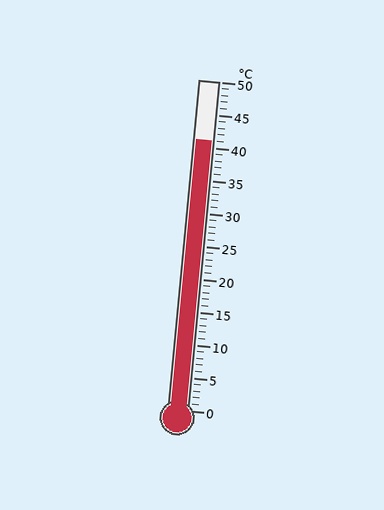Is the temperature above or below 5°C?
The temperature is above 5°C.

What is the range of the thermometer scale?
The thermometer scale ranges from 0°C to 50°C.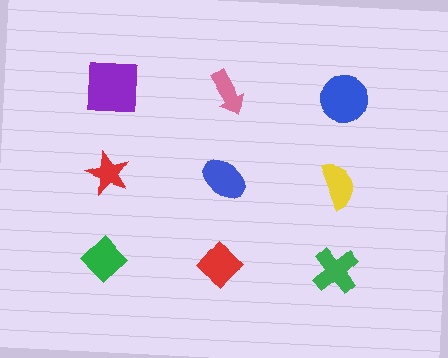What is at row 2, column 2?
A blue ellipse.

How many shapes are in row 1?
3 shapes.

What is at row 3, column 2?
A red diamond.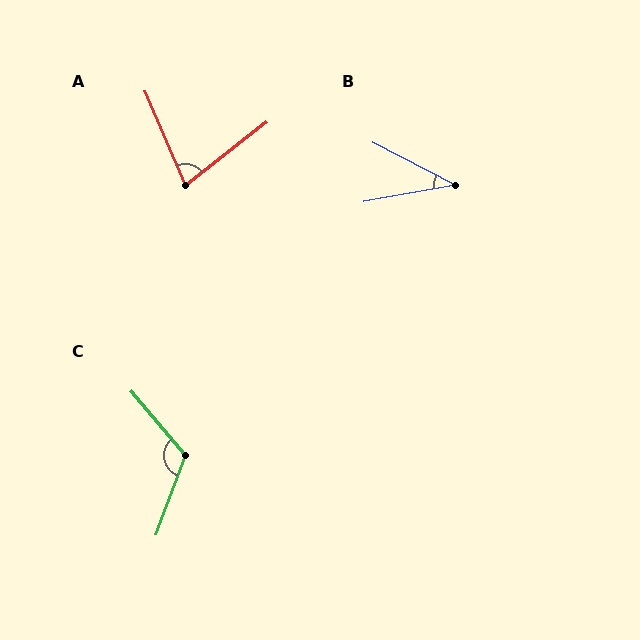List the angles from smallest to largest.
B (37°), A (75°), C (119°).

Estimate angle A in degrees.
Approximately 75 degrees.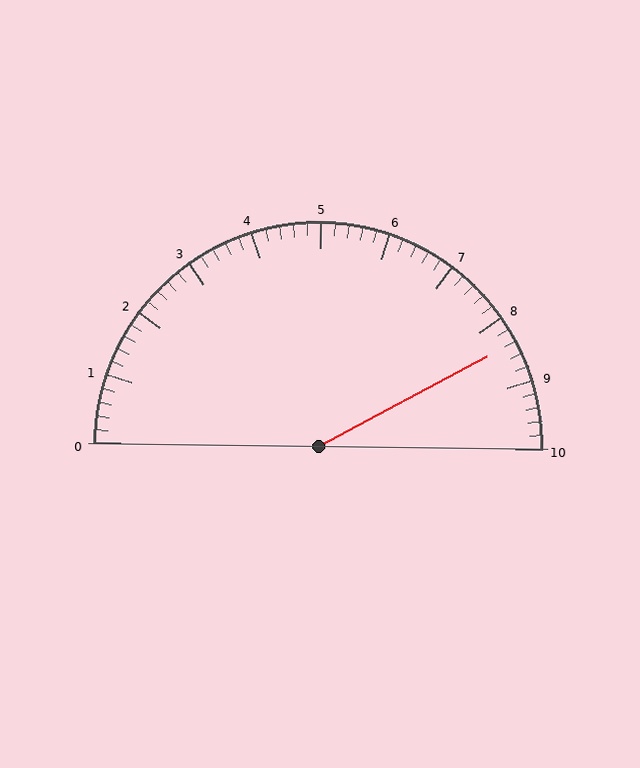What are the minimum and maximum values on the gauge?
The gauge ranges from 0 to 10.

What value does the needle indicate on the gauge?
The needle indicates approximately 8.4.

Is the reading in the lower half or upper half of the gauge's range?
The reading is in the upper half of the range (0 to 10).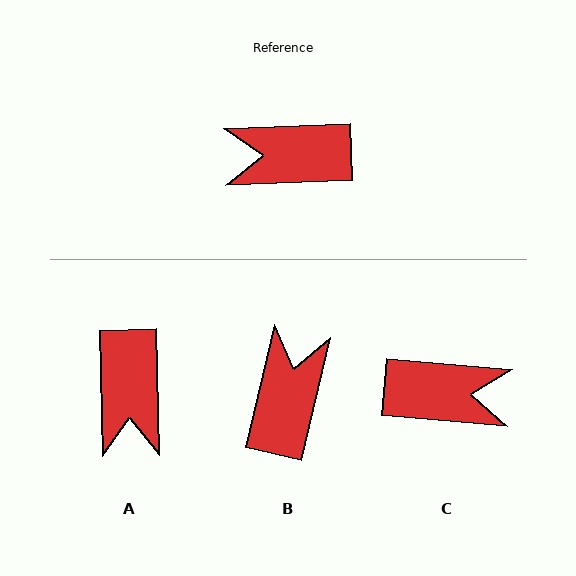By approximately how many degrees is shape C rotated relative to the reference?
Approximately 173 degrees counter-clockwise.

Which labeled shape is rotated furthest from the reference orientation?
C, about 173 degrees away.